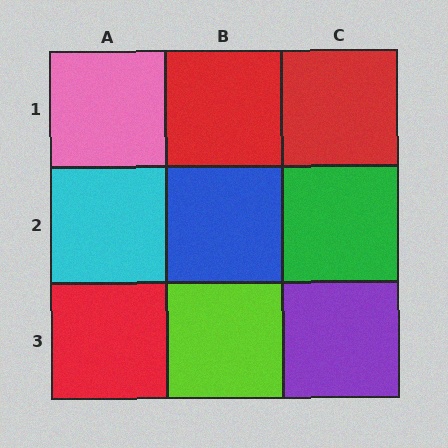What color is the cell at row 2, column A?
Cyan.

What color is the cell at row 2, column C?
Green.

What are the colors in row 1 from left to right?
Pink, red, red.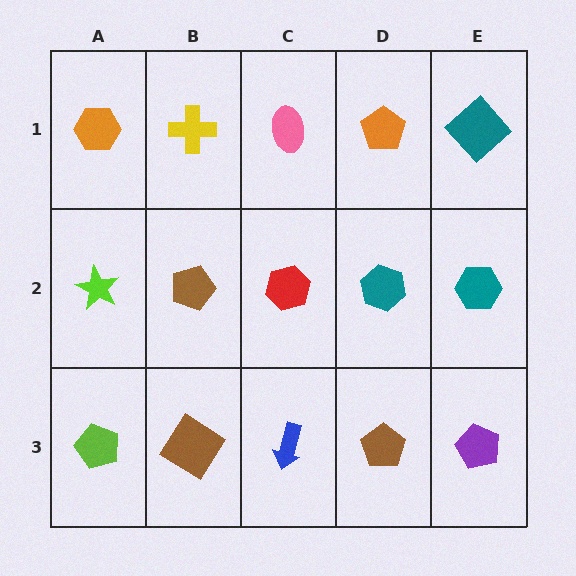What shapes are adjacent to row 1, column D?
A teal hexagon (row 2, column D), a pink ellipse (row 1, column C), a teal diamond (row 1, column E).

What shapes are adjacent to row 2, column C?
A pink ellipse (row 1, column C), a blue arrow (row 3, column C), a brown pentagon (row 2, column B), a teal hexagon (row 2, column D).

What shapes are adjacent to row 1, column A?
A lime star (row 2, column A), a yellow cross (row 1, column B).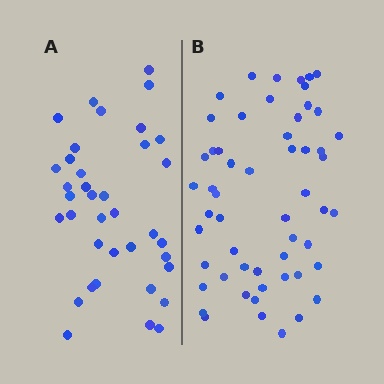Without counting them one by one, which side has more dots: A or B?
Region B (the right region) has more dots.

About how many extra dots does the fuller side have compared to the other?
Region B has approximately 20 more dots than region A.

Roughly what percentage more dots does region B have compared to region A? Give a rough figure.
About 50% more.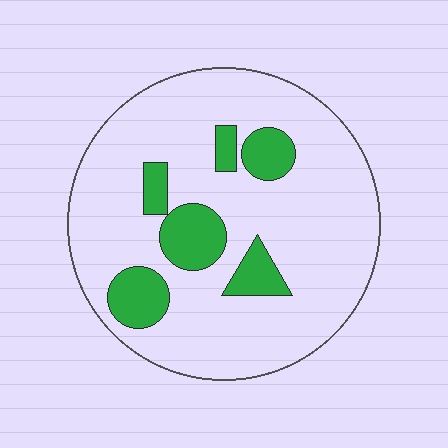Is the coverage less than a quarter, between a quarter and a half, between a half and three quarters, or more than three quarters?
Less than a quarter.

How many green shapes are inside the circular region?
6.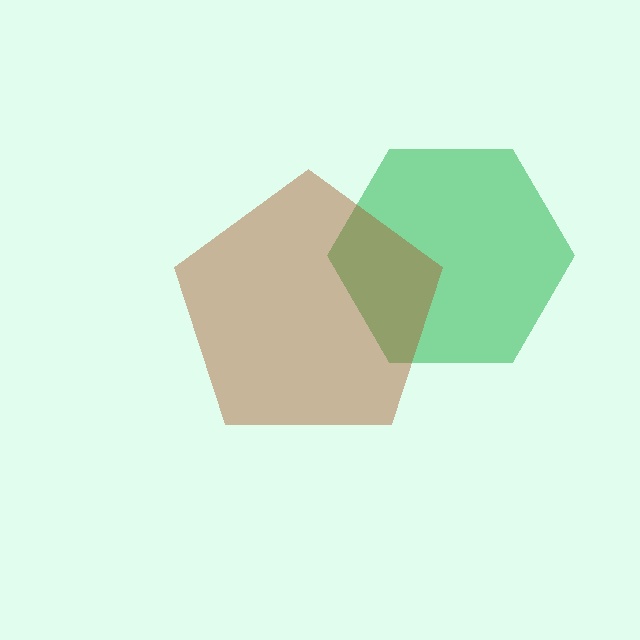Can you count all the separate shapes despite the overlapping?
Yes, there are 2 separate shapes.